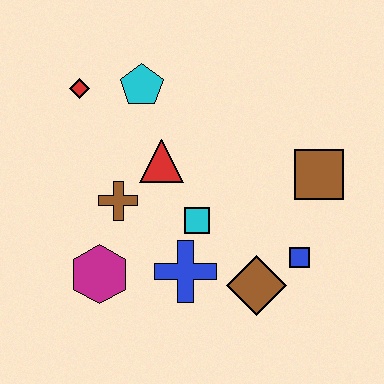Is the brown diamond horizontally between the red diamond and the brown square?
Yes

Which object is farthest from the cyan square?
The red diamond is farthest from the cyan square.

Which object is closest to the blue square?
The brown diamond is closest to the blue square.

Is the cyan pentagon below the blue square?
No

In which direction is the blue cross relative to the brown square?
The blue cross is to the left of the brown square.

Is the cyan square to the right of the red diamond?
Yes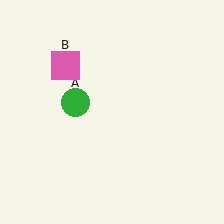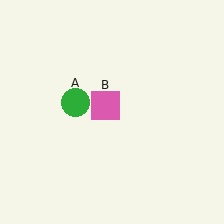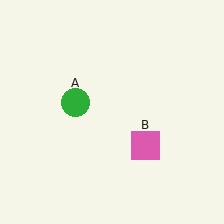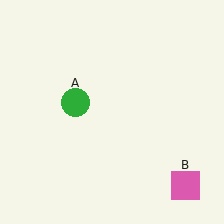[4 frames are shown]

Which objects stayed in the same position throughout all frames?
Green circle (object A) remained stationary.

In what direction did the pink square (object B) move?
The pink square (object B) moved down and to the right.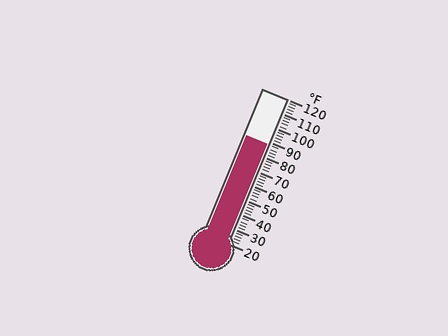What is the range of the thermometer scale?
The thermometer scale ranges from 20°F to 120°F.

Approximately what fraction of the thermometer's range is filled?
The thermometer is filled to approximately 70% of its range.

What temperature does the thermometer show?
The thermometer shows approximately 88°F.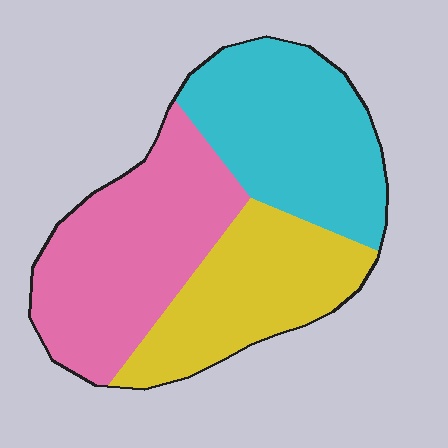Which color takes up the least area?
Yellow, at roughly 30%.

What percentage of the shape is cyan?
Cyan covers about 35% of the shape.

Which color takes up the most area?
Pink, at roughly 40%.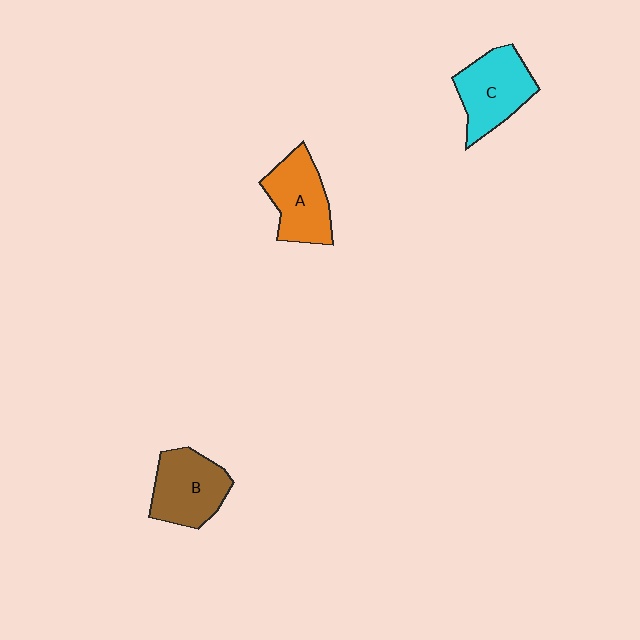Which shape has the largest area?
Shape C (cyan).